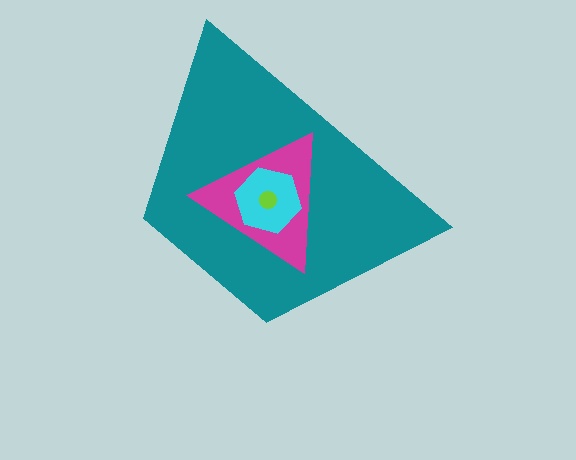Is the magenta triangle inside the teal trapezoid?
Yes.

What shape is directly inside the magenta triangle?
The cyan hexagon.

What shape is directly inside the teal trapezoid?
The magenta triangle.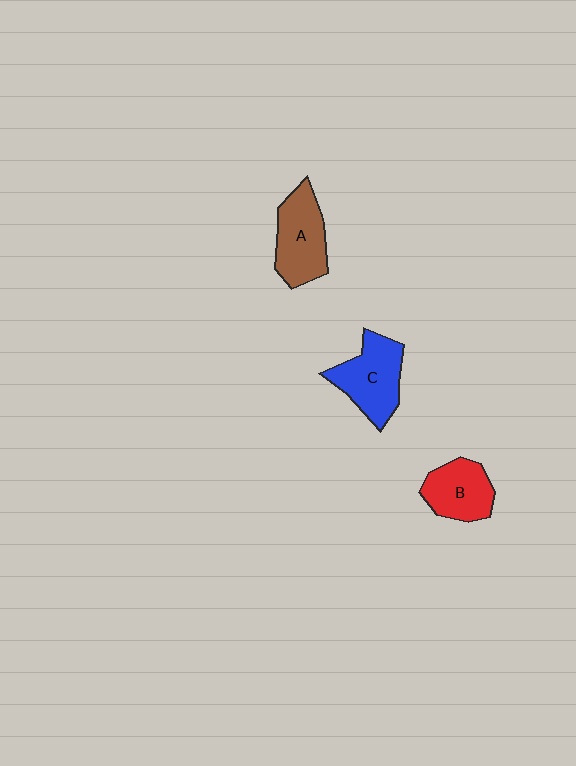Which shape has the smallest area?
Shape B (red).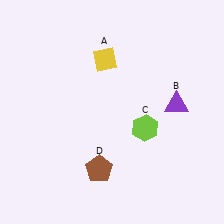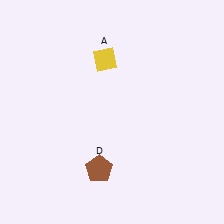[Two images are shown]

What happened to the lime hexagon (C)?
The lime hexagon (C) was removed in Image 2. It was in the bottom-right area of Image 1.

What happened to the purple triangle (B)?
The purple triangle (B) was removed in Image 2. It was in the top-right area of Image 1.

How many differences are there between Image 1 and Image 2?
There are 2 differences between the two images.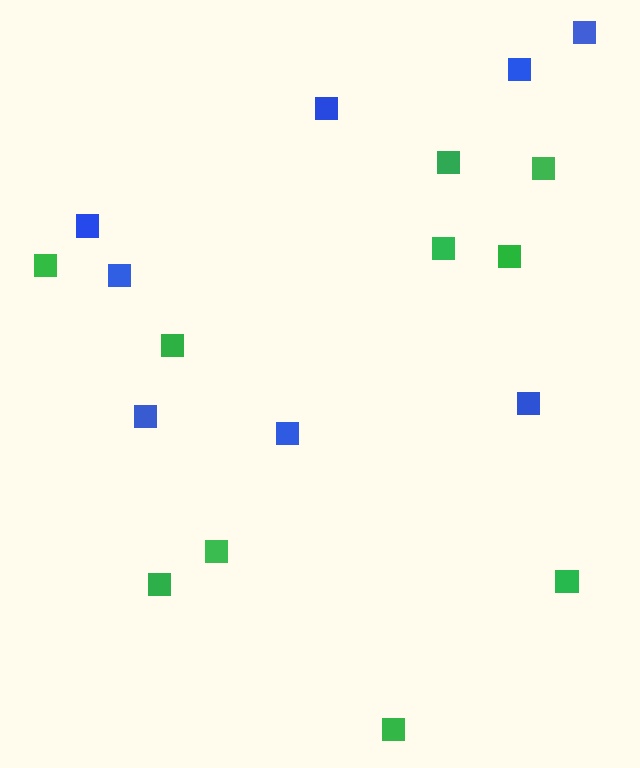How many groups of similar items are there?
There are 2 groups: one group of blue squares (8) and one group of green squares (10).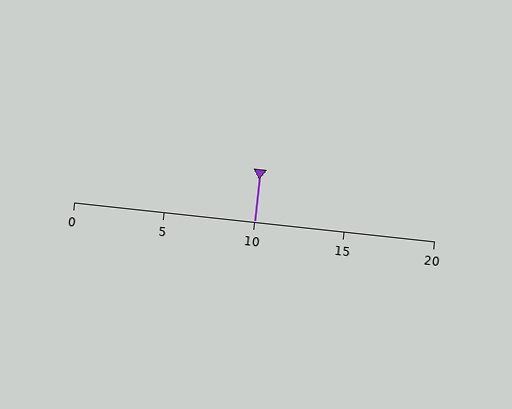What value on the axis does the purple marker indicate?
The marker indicates approximately 10.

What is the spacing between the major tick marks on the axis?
The major ticks are spaced 5 apart.